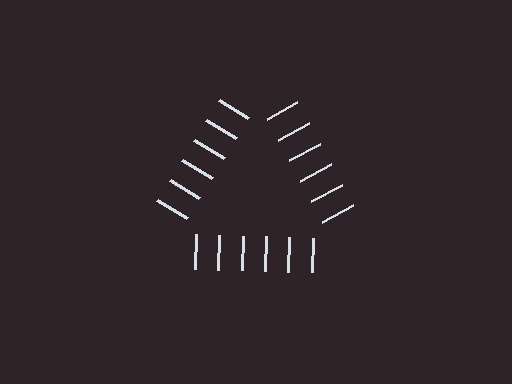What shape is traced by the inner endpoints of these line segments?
An illusory triangle — the line segments terminate on its edges but no continuous stroke is drawn.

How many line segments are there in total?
18 — 6 along each of the 3 edges.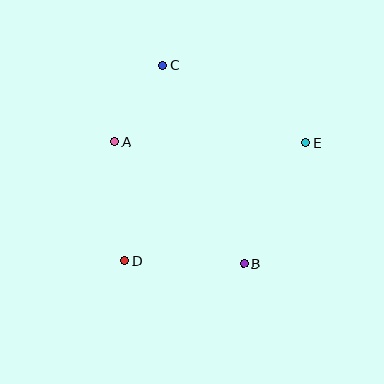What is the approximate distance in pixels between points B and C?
The distance between B and C is approximately 214 pixels.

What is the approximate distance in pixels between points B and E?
The distance between B and E is approximately 136 pixels.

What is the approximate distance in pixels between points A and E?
The distance between A and E is approximately 191 pixels.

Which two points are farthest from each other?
Points D and E are farthest from each other.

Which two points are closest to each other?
Points A and C are closest to each other.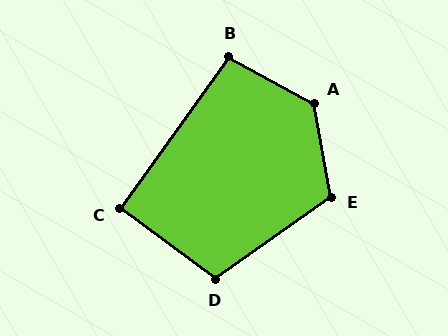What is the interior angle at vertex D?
Approximately 108 degrees (obtuse).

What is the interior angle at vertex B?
Approximately 97 degrees (obtuse).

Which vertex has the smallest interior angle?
C, at approximately 91 degrees.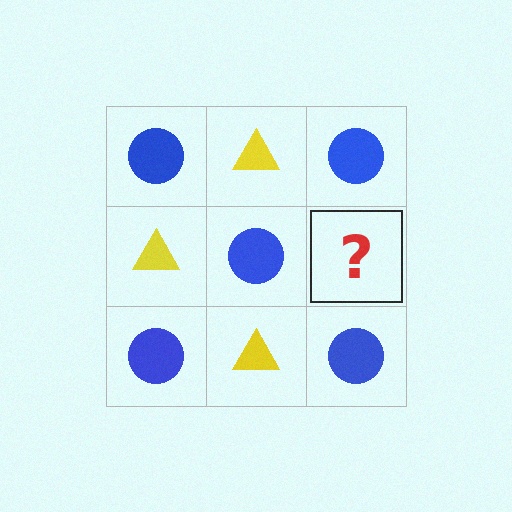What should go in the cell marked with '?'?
The missing cell should contain a yellow triangle.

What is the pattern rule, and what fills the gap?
The rule is that it alternates blue circle and yellow triangle in a checkerboard pattern. The gap should be filled with a yellow triangle.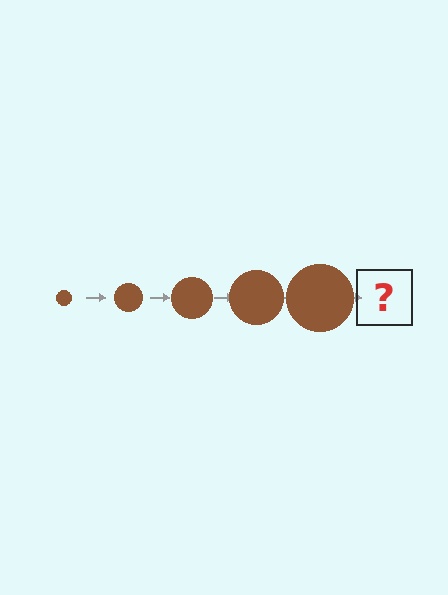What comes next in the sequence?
The next element should be a brown circle, larger than the previous one.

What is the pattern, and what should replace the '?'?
The pattern is that the circle gets progressively larger each step. The '?' should be a brown circle, larger than the previous one.